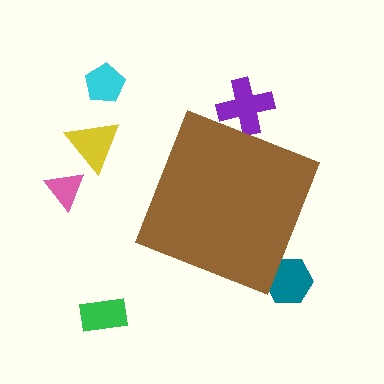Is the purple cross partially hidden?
Yes, the purple cross is partially hidden behind the brown diamond.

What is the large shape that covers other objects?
A brown diamond.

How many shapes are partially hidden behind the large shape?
2 shapes are partially hidden.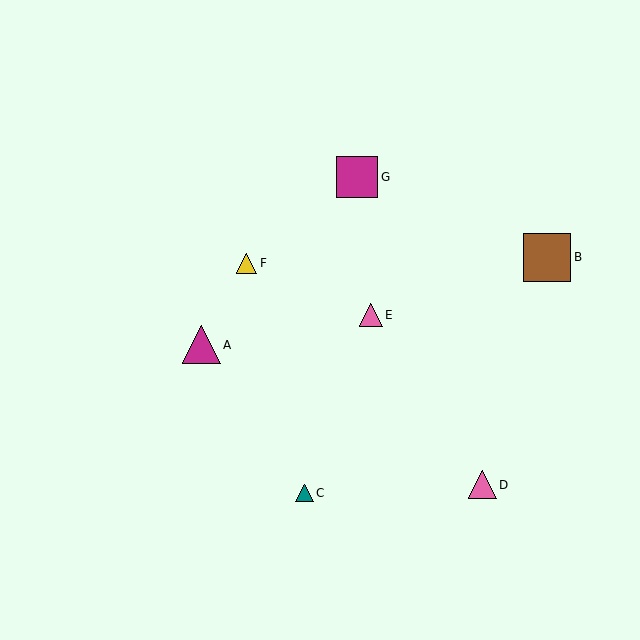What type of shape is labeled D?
Shape D is a pink triangle.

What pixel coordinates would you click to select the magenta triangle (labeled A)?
Click at (201, 345) to select the magenta triangle A.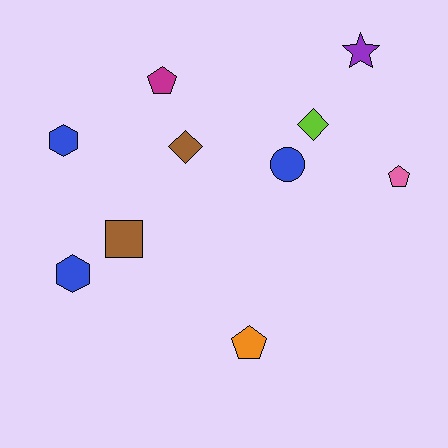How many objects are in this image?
There are 10 objects.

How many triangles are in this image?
There are no triangles.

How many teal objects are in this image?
There are no teal objects.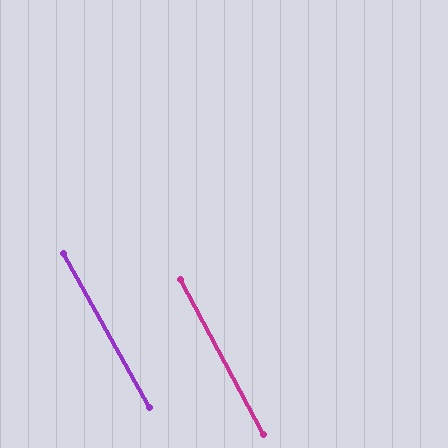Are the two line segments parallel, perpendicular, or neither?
Parallel — their directions differ by only 1.2°.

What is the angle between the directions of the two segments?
Approximately 1 degree.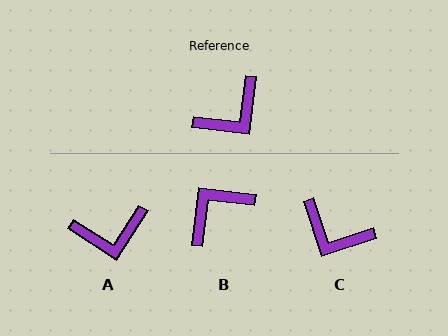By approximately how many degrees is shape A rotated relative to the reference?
Approximately 26 degrees clockwise.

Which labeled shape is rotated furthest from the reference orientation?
B, about 180 degrees away.